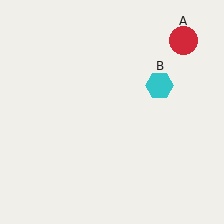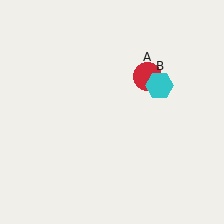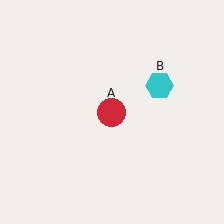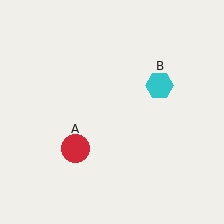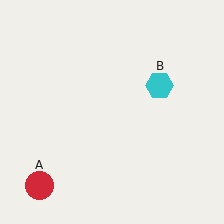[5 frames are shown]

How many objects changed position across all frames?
1 object changed position: red circle (object A).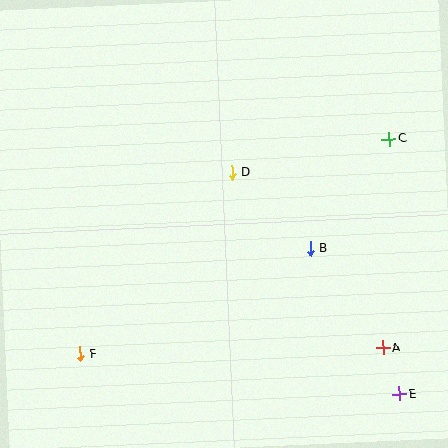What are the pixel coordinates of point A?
Point A is at (383, 348).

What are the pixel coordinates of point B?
Point B is at (310, 248).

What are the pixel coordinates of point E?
Point E is at (400, 394).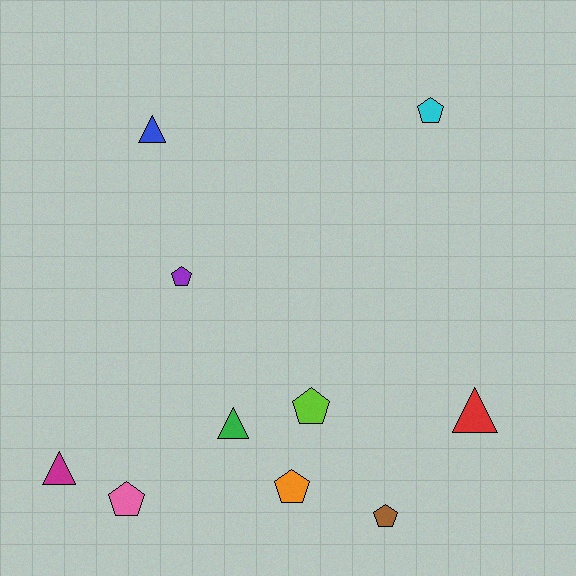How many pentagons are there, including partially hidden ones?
There are 6 pentagons.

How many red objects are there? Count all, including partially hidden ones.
There is 1 red object.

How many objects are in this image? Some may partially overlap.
There are 10 objects.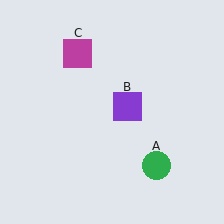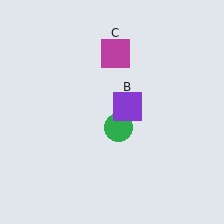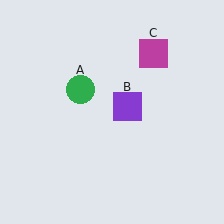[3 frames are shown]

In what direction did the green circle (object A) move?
The green circle (object A) moved up and to the left.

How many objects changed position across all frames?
2 objects changed position: green circle (object A), magenta square (object C).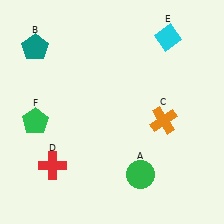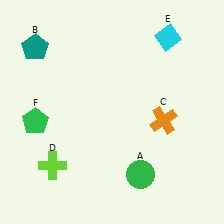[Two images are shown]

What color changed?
The cross (D) changed from red in Image 1 to lime in Image 2.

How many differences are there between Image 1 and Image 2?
There is 1 difference between the two images.